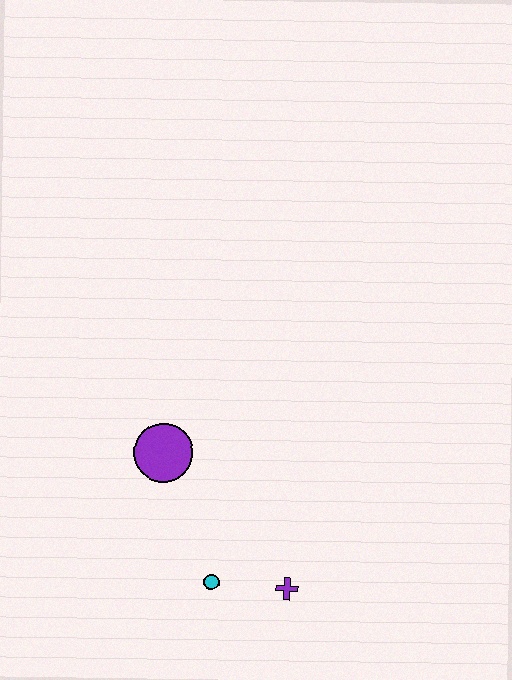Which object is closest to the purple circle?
The cyan circle is closest to the purple circle.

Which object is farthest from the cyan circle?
The purple circle is farthest from the cyan circle.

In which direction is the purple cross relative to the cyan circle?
The purple cross is to the right of the cyan circle.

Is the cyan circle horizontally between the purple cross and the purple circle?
Yes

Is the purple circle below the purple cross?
No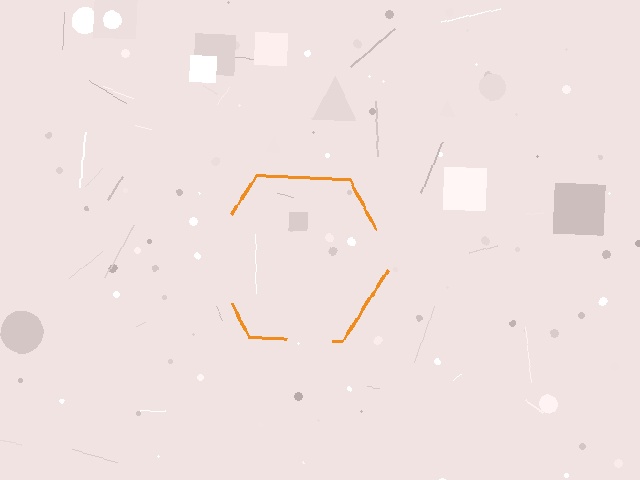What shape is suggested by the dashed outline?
The dashed outline suggests a hexagon.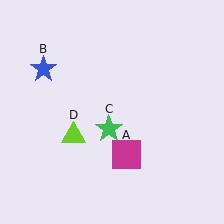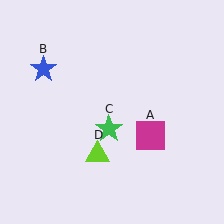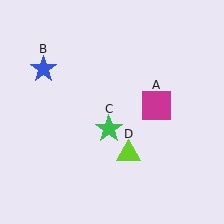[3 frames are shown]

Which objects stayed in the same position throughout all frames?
Blue star (object B) and green star (object C) remained stationary.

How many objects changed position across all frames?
2 objects changed position: magenta square (object A), lime triangle (object D).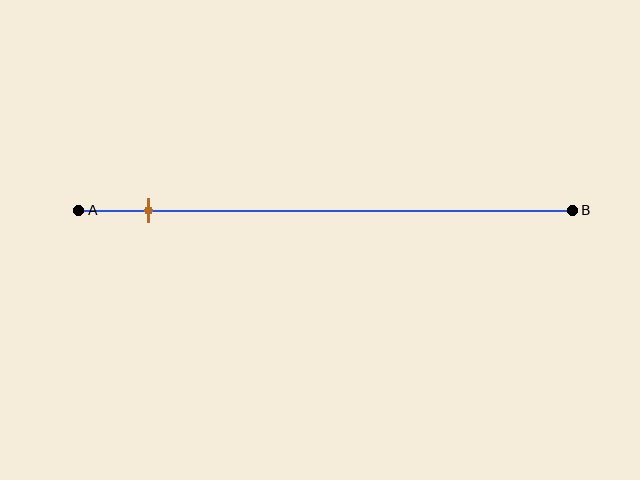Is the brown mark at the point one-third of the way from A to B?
No, the mark is at about 15% from A, not at the 33% one-third point.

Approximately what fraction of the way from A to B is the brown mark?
The brown mark is approximately 15% of the way from A to B.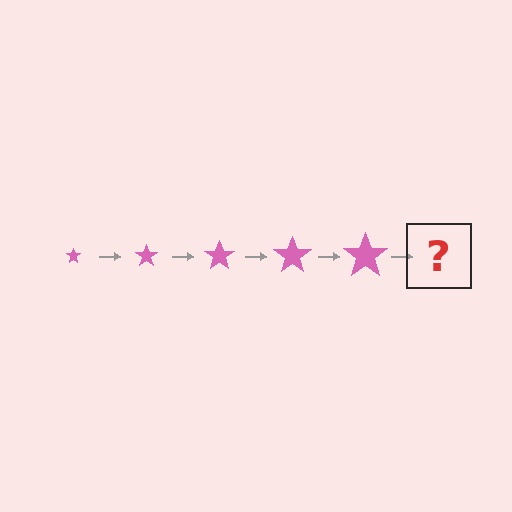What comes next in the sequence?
The next element should be a pink star, larger than the previous one.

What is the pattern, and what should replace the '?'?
The pattern is that the star gets progressively larger each step. The '?' should be a pink star, larger than the previous one.